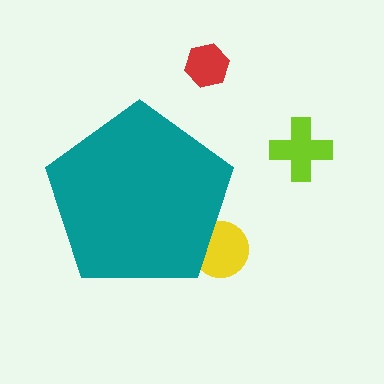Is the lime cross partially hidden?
No, the lime cross is fully visible.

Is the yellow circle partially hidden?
Yes, the yellow circle is partially hidden behind the teal pentagon.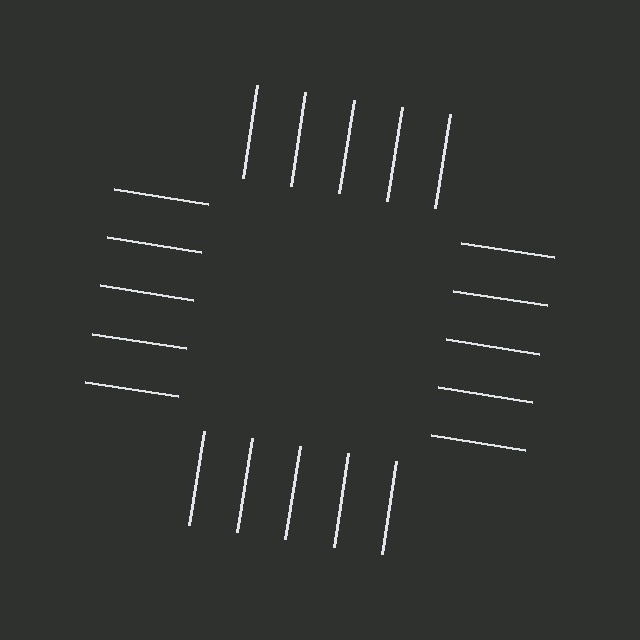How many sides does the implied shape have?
4 sides — the line-ends trace a square.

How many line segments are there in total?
20 — 5 along each of the 4 edges.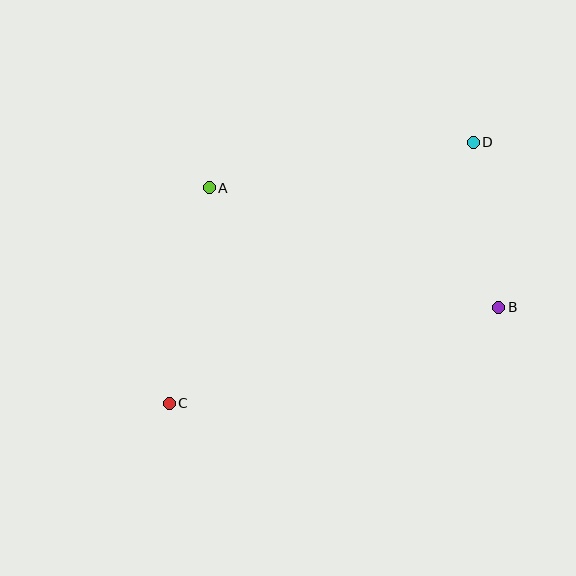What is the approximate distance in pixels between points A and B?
The distance between A and B is approximately 313 pixels.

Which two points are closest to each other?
Points B and D are closest to each other.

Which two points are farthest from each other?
Points C and D are farthest from each other.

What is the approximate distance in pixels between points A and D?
The distance between A and D is approximately 268 pixels.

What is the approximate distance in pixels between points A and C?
The distance between A and C is approximately 219 pixels.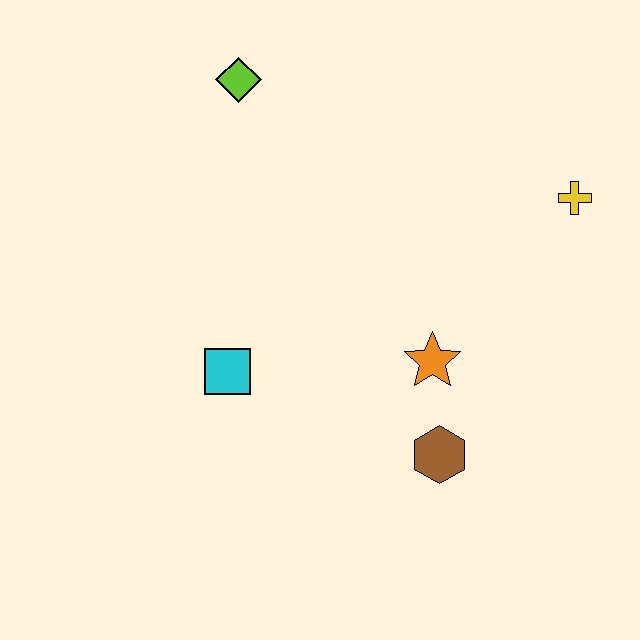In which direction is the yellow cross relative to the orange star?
The yellow cross is above the orange star.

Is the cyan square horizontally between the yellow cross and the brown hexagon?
No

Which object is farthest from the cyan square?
The yellow cross is farthest from the cyan square.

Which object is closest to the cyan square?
The orange star is closest to the cyan square.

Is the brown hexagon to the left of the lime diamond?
No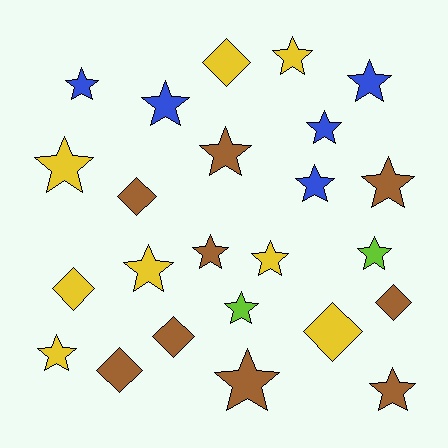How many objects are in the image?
There are 24 objects.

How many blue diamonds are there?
There are no blue diamonds.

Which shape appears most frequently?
Star, with 17 objects.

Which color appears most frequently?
Brown, with 9 objects.